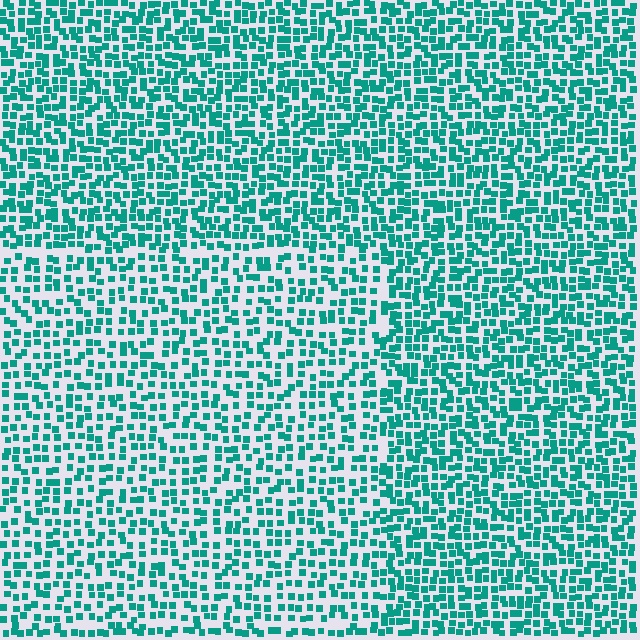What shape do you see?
I see a rectangle.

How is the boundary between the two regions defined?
The boundary is defined by a change in element density (approximately 1.5x ratio). All elements are the same color, size, and shape.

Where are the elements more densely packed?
The elements are more densely packed outside the rectangle boundary.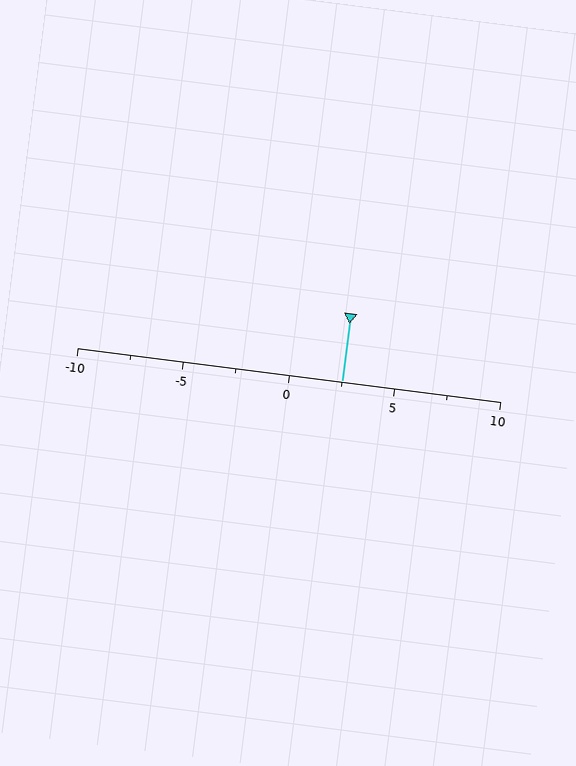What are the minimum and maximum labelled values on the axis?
The axis runs from -10 to 10.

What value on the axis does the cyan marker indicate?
The marker indicates approximately 2.5.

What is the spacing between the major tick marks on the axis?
The major ticks are spaced 5 apart.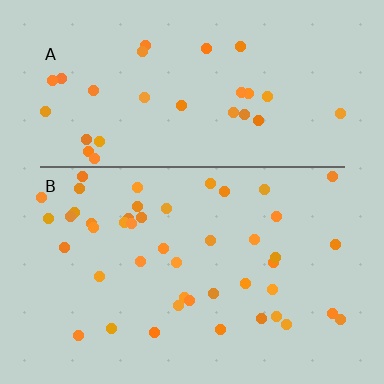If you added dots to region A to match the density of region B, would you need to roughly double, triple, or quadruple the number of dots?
Approximately double.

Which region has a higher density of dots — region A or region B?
B (the bottom).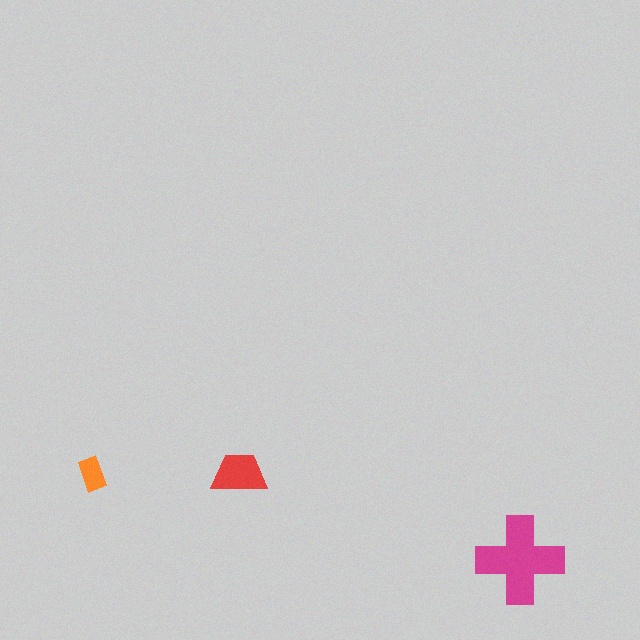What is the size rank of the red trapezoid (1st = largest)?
2nd.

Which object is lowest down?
The magenta cross is bottommost.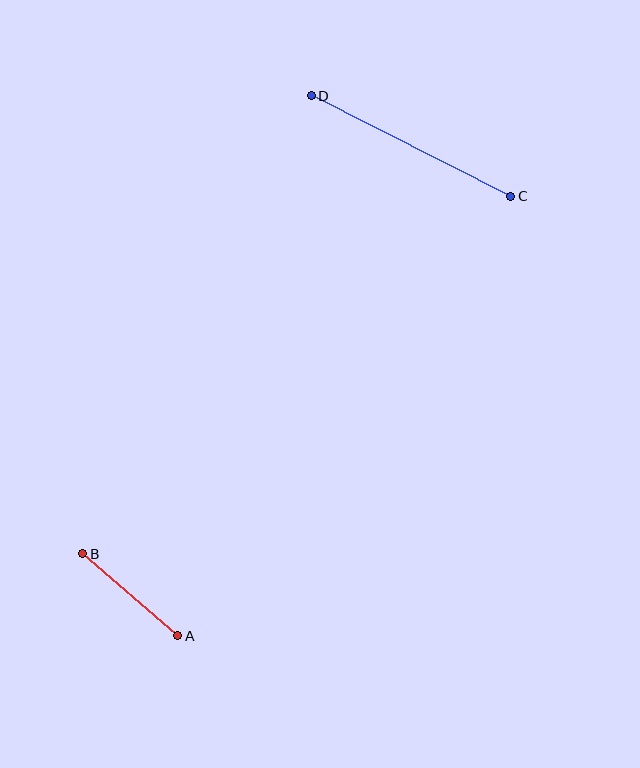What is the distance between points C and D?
The distance is approximately 223 pixels.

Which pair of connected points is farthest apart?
Points C and D are farthest apart.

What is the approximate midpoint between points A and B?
The midpoint is at approximately (130, 595) pixels.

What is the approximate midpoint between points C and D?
The midpoint is at approximately (411, 146) pixels.